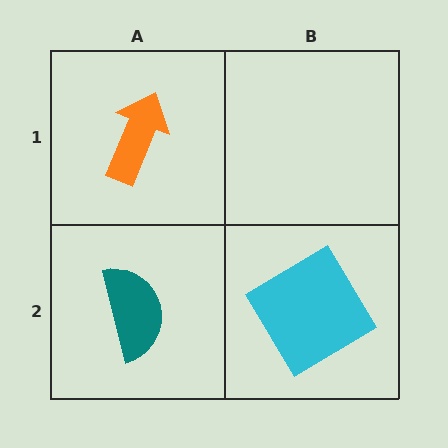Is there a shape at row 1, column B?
No, that cell is empty.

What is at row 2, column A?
A teal semicircle.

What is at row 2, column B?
A cyan diamond.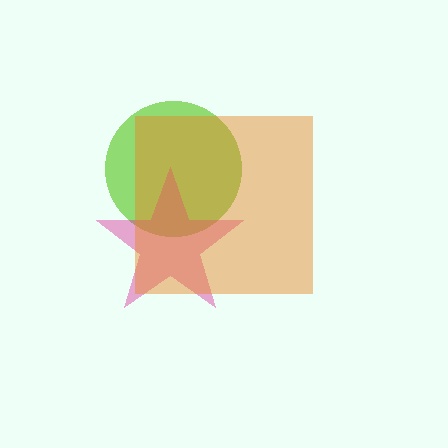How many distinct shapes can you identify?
There are 3 distinct shapes: a lime circle, a magenta star, an orange square.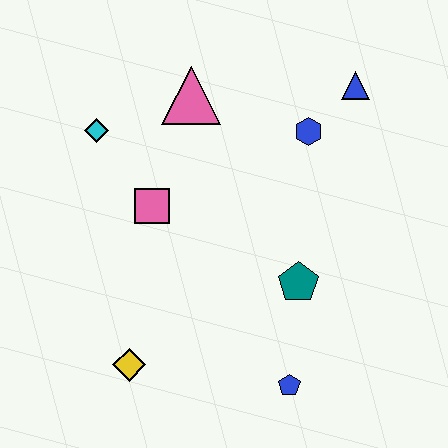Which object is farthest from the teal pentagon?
The cyan diamond is farthest from the teal pentagon.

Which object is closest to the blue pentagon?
The teal pentagon is closest to the blue pentagon.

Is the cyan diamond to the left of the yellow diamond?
Yes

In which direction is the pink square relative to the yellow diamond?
The pink square is above the yellow diamond.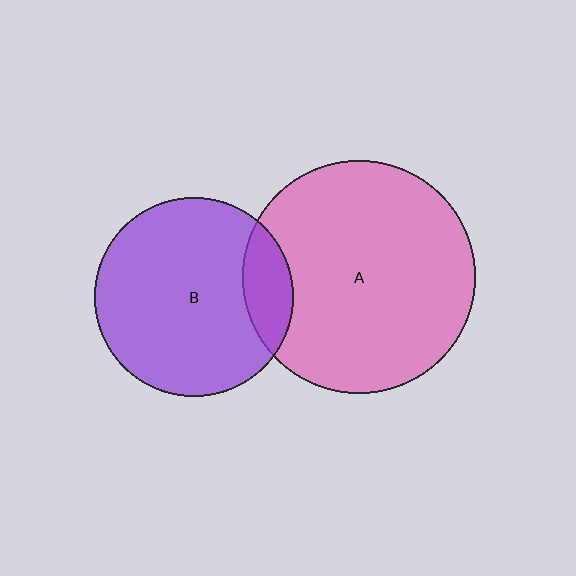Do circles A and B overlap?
Yes.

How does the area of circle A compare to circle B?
Approximately 1.4 times.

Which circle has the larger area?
Circle A (pink).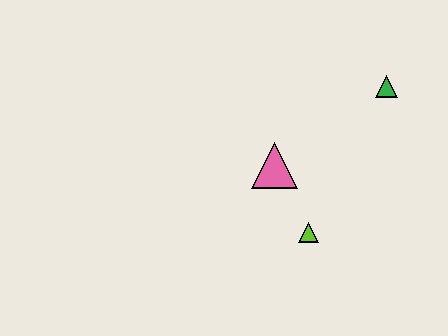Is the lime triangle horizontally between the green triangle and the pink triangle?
Yes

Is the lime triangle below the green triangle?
Yes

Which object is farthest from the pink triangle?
The green triangle is farthest from the pink triangle.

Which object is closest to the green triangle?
The pink triangle is closest to the green triangle.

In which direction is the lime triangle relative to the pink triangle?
The lime triangle is below the pink triangle.